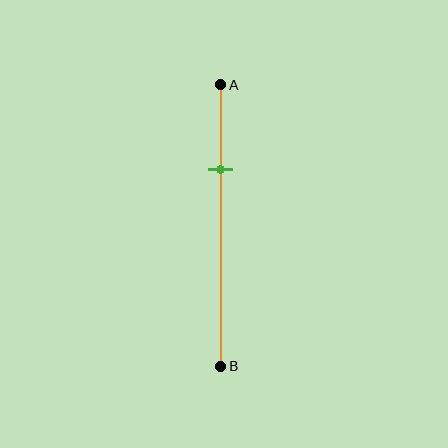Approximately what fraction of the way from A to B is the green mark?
The green mark is approximately 30% of the way from A to B.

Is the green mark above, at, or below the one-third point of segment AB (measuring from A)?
The green mark is above the one-third point of segment AB.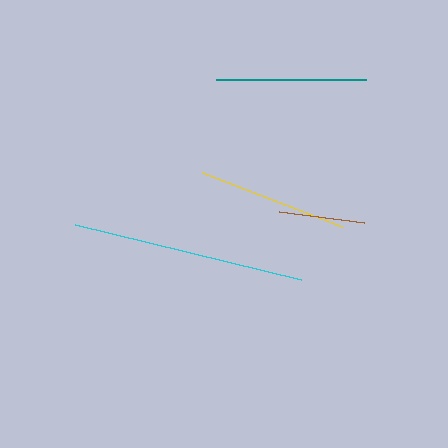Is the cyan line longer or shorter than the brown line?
The cyan line is longer than the brown line.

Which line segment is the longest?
The cyan line is the longest at approximately 233 pixels.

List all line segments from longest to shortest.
From longest to shortest: cyan, teal, yellow, brown.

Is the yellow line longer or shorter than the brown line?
The yellow line is longer than the brown line.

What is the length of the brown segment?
The brown segment is approximately 86 pixels long.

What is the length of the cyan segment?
The cyan segment is approximately 233 pixels long.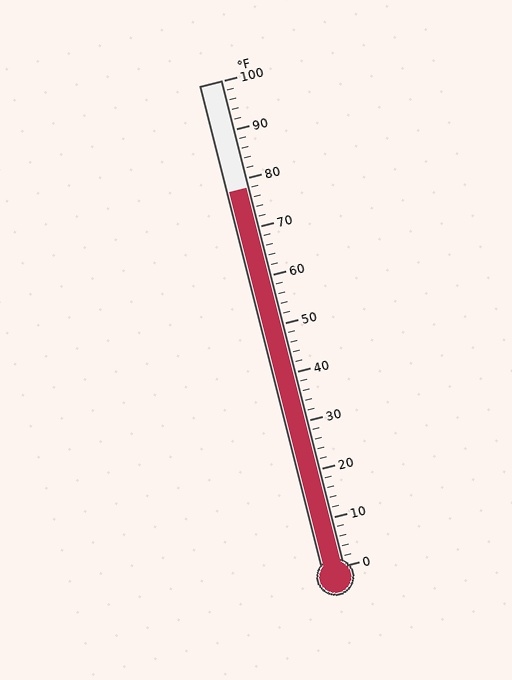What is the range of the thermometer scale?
The thermometer scale ranges from 0°F to 100°F.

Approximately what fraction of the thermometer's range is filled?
The thermometer is filled to approximately 80% of its range.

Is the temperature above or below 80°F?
The temperature is below 80°F.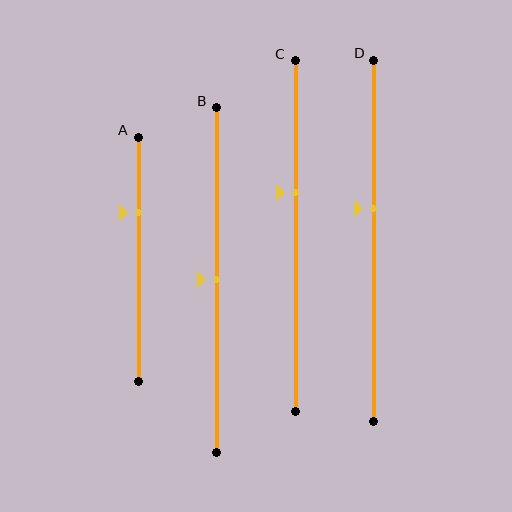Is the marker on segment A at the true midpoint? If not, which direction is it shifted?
No, the marker on segment A is shifted upward by about 19% of the segment length.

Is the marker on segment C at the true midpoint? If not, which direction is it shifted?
No, the marker on segment C is shifted upward by about 12% of the segment length.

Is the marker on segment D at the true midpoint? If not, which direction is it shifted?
No, the marker on segment D is shifted upward by about 9% of the segment length.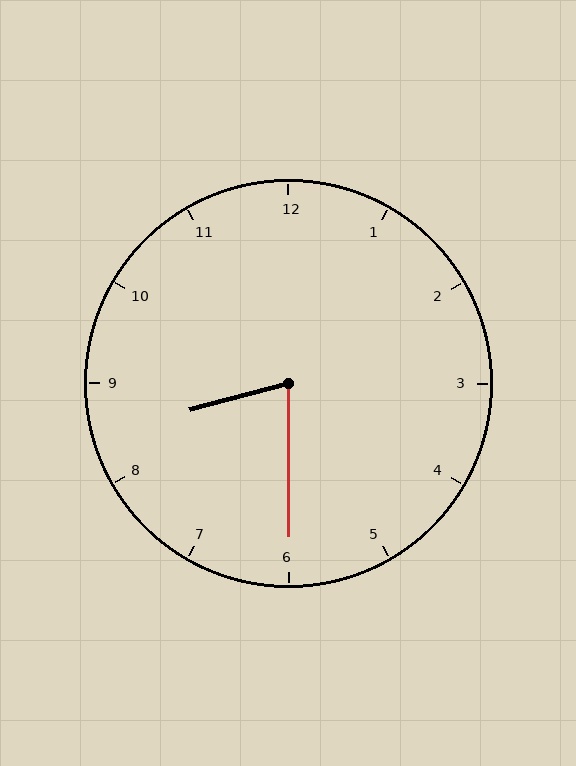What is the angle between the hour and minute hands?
Approximately 75 degrees.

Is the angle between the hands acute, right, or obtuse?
It is acute.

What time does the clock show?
8:30.